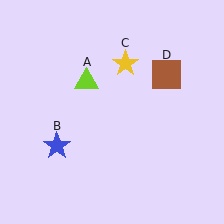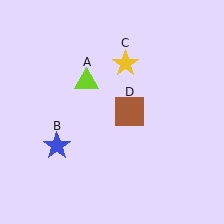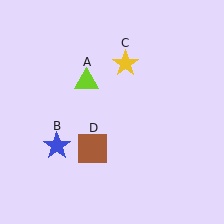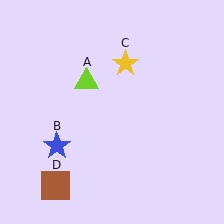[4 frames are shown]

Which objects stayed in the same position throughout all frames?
Lime triangle (object A) and blue star (object B) and yellow star (object C) remained stationary.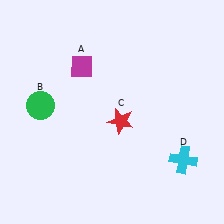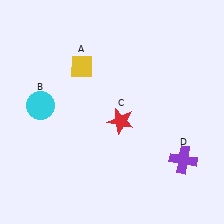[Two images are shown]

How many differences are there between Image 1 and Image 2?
There are 3 differences between the two images.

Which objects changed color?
A changed from magenta to yellow. B changed from green to cyan. D changed from cyan to purple.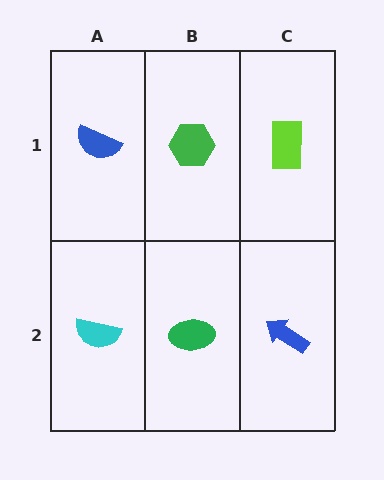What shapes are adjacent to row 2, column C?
A lime rectangle (row 1, column C), a green ellipse (row 2, column B).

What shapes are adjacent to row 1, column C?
A blue arrow (row 2, column C), a green hexagon (row 1, column B).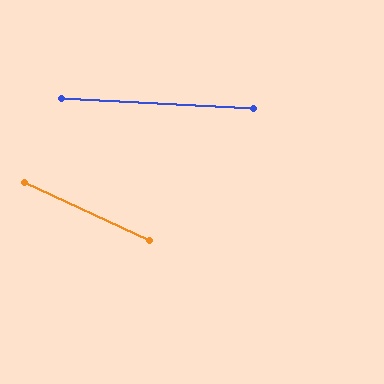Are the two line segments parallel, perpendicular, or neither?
Neither parallel nor perpendicular — they differ by about 22°.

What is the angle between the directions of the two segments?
Approximately 22 degrees.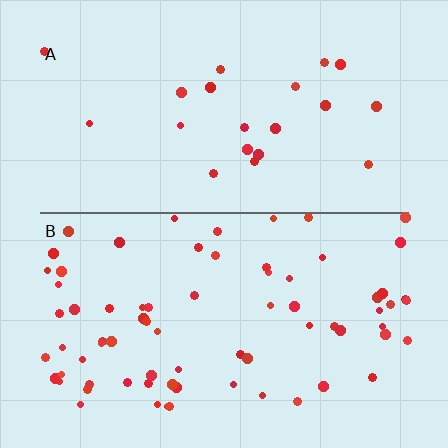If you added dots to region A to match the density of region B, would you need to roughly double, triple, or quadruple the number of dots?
Approximately triple.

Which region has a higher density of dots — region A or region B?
B (the bottom).